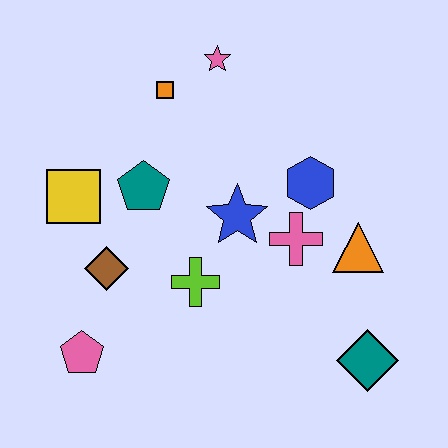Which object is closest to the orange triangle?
The pink cross is closest to the orange triangle.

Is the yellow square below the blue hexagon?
Yes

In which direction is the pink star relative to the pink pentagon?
The pink star is above the pink pentagon.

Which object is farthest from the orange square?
The teal diamond is farthest from the orange square.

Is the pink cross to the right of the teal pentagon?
Yes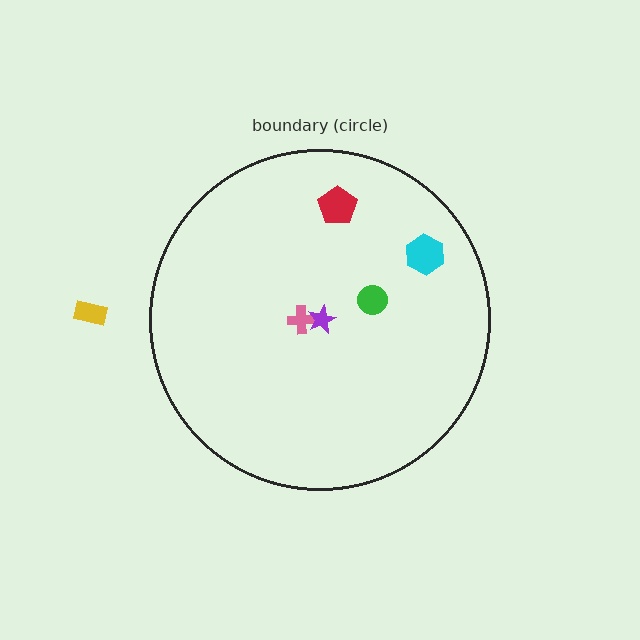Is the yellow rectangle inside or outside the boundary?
Outside.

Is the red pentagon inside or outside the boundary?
Inside.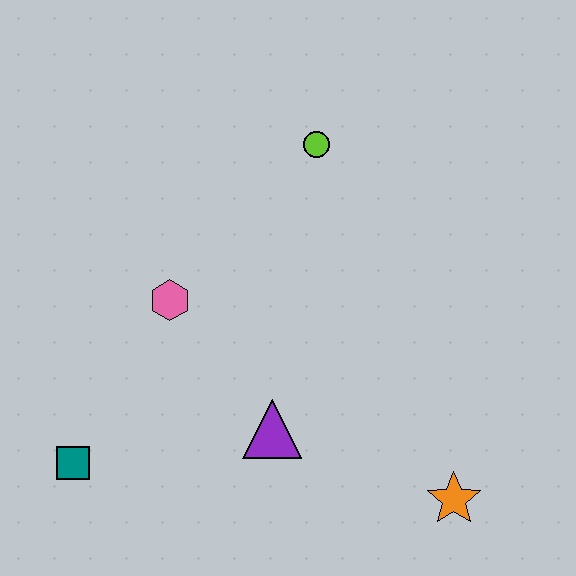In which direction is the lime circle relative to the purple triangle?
The lime circle is above the purple triangle.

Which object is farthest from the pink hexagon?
The orange star is farthest from the pink hexagon.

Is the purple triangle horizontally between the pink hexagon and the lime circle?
Yes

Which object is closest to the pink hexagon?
The purple triangle is closest to the pink hexagon.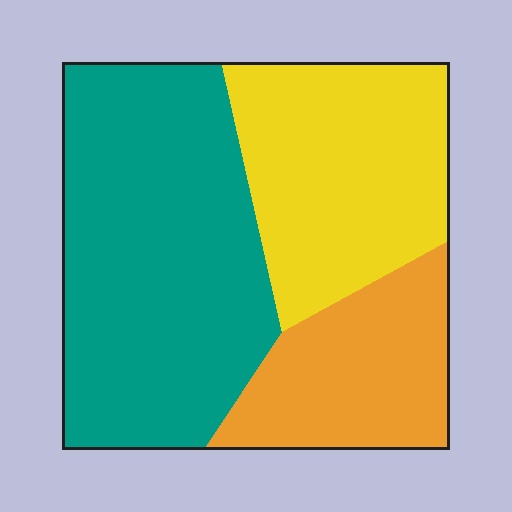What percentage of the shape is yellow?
Yellow takes up about one third (1/3) of the shape.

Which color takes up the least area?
Orange, at roughly 20%.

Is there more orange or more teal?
Teal.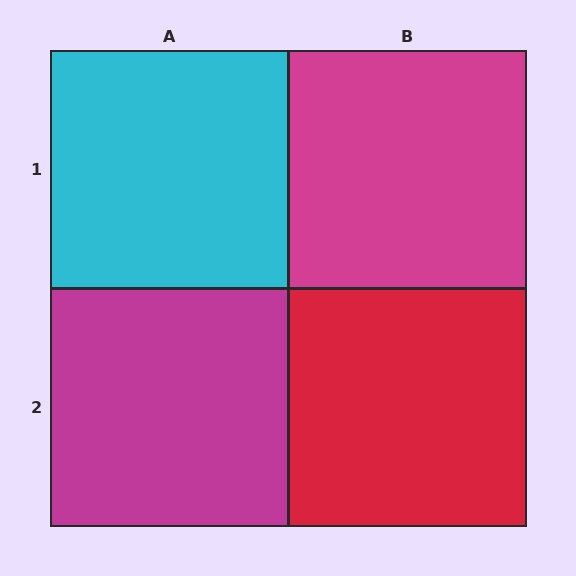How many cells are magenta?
2 cells are magenta.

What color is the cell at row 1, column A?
Cyan.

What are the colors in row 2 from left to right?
Magenta, red.